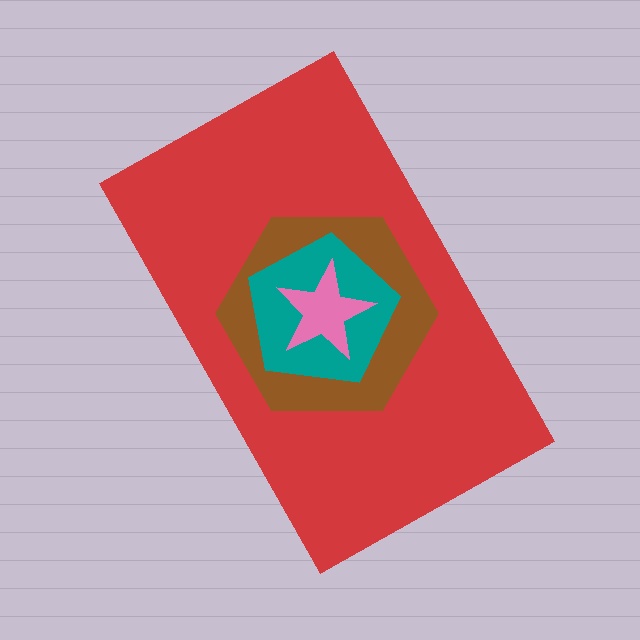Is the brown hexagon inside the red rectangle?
Yes.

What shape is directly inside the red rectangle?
The brown hexagon.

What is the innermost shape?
The pink star.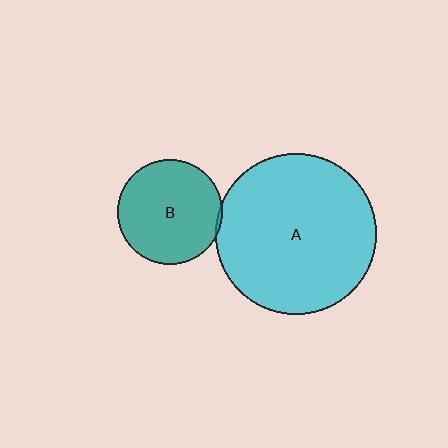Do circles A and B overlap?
Yes.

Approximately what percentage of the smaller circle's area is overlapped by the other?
Approximately 5%.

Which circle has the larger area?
Circle A (cyan).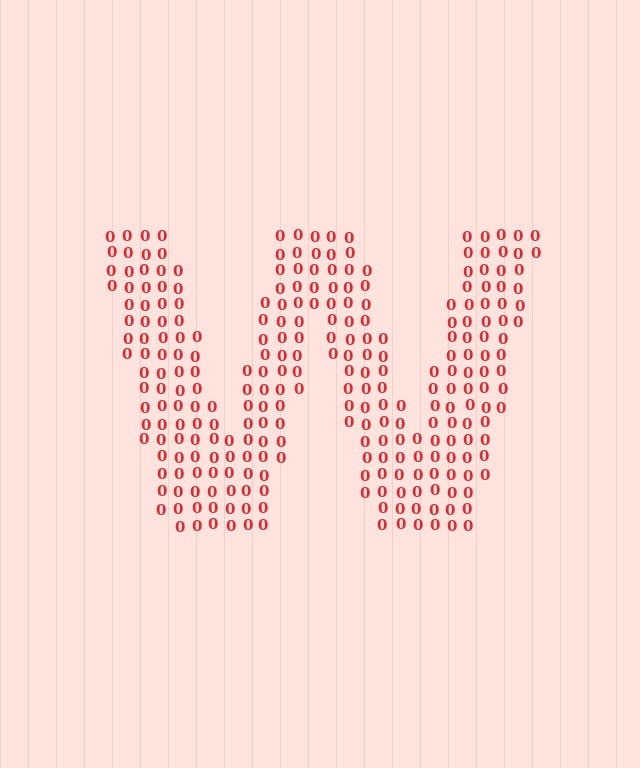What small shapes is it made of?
It is made of small digit 0's.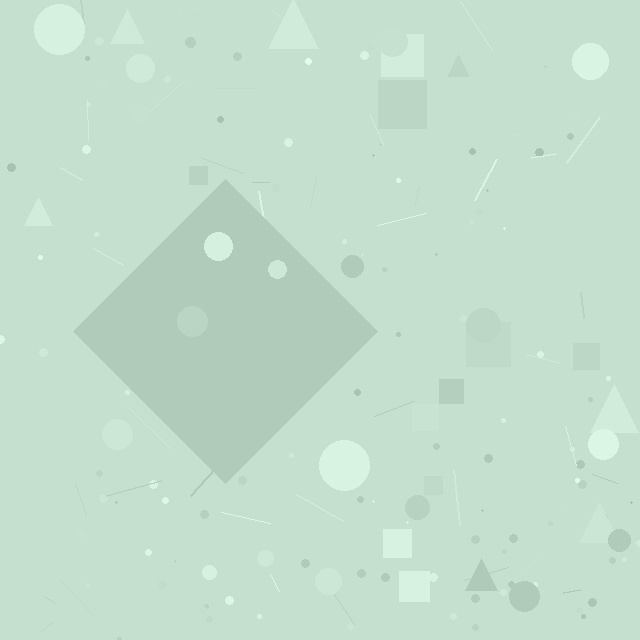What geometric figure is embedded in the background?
A diamond is embedded in the background.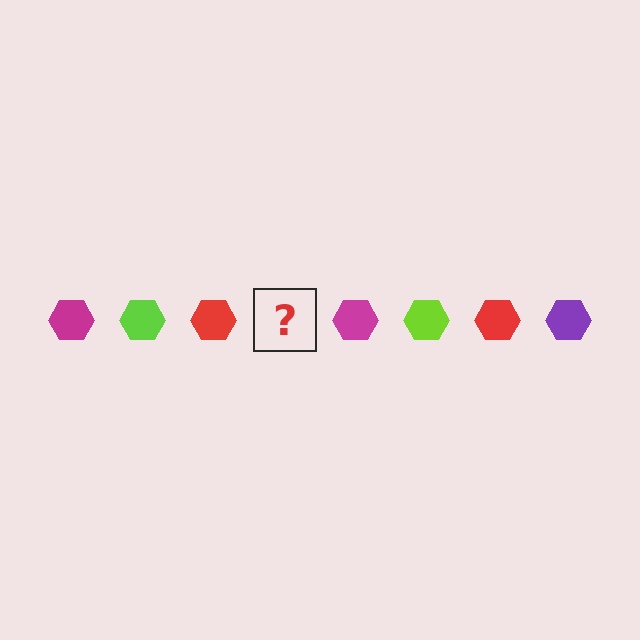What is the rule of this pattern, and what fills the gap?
The rule is that the pattern cycles through magenta, lime, red, purple hexagons. The gap should be filled with a purple hexagon.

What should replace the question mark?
The question mark should be replaced with a purple hexagon.